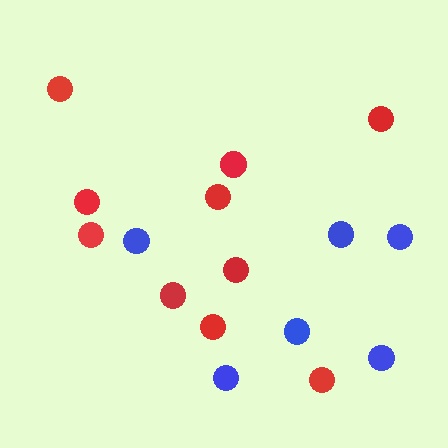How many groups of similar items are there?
There are 2 groups: one group of red circles (10) and one group of blue circles (6).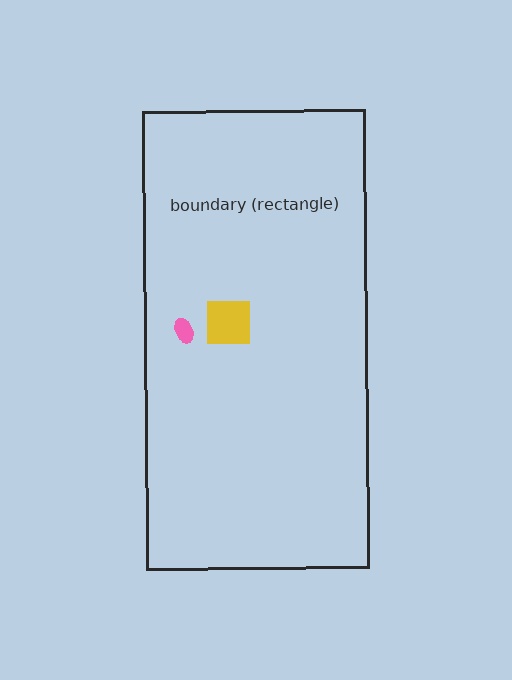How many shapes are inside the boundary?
2 inside, 0 outside.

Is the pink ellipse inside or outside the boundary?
Inside.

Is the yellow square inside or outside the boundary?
Inside.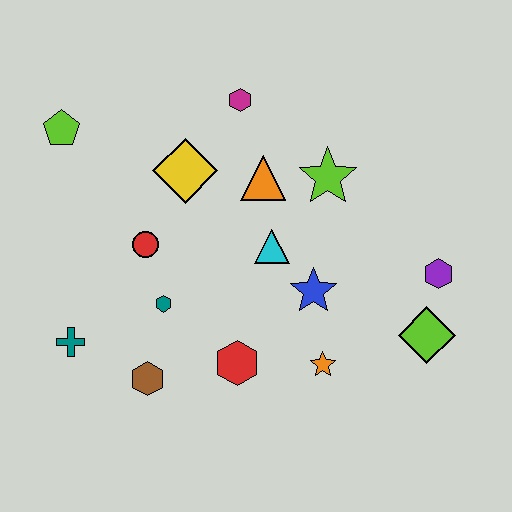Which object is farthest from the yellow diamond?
The lime diamond is farthest from the yellow diamond.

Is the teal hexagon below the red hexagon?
No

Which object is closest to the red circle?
The teal hexagon is closest to the red circle.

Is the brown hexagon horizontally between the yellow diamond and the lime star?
No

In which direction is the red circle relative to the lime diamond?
The red circle is to the left of the lime diamond.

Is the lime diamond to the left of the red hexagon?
No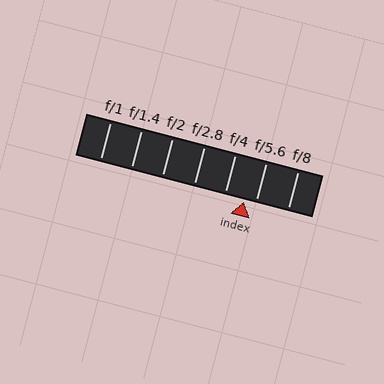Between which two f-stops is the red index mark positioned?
The index mark is between f/4 and f/5.6.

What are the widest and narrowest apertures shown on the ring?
The widest aperture shown is f/1 and the narrowest is f/8.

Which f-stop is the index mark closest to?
The index mark is closest to f/5.6.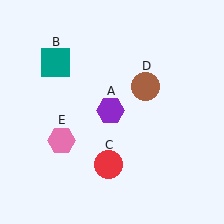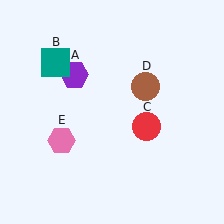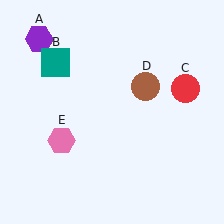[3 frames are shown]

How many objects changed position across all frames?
2 objects changed position: purple hexagon (object A), red circle (object C).